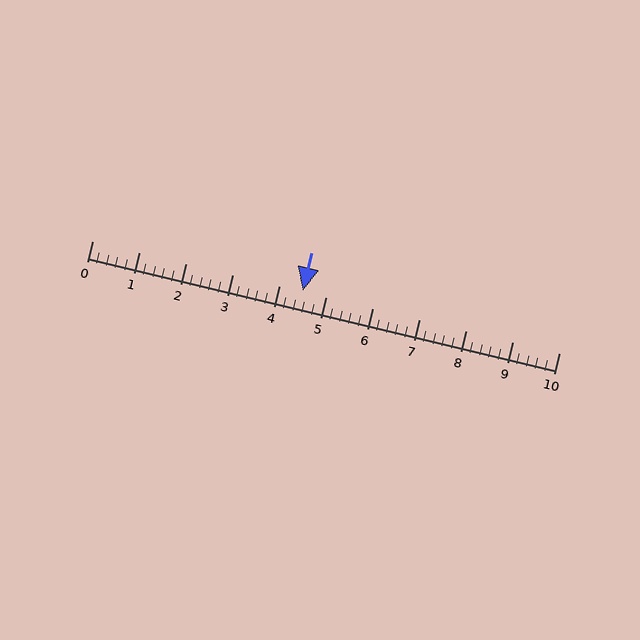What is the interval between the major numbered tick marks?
The major tick marks are spaced 1 units apart.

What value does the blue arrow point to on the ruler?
The blue arrow points to approximately 4.5.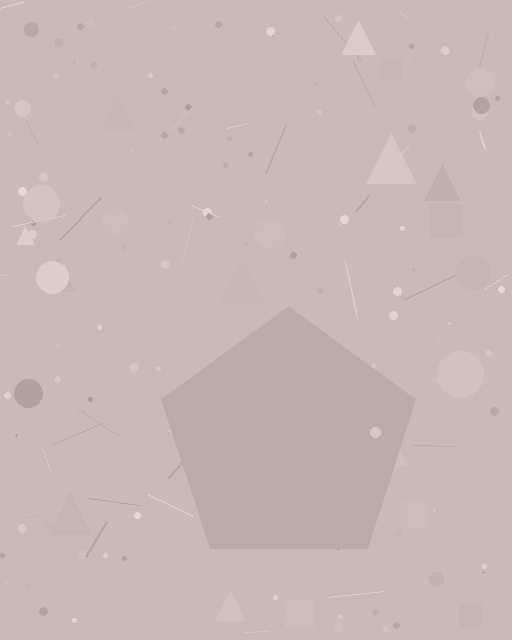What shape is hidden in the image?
A pentagon is hidden in the image.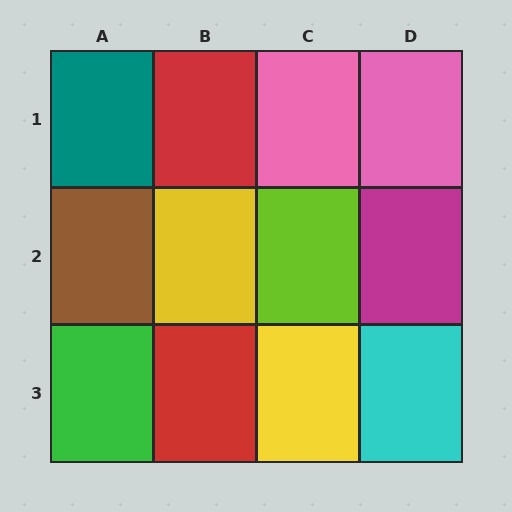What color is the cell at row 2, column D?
Magenta.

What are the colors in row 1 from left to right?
Teal, red, pink, pink.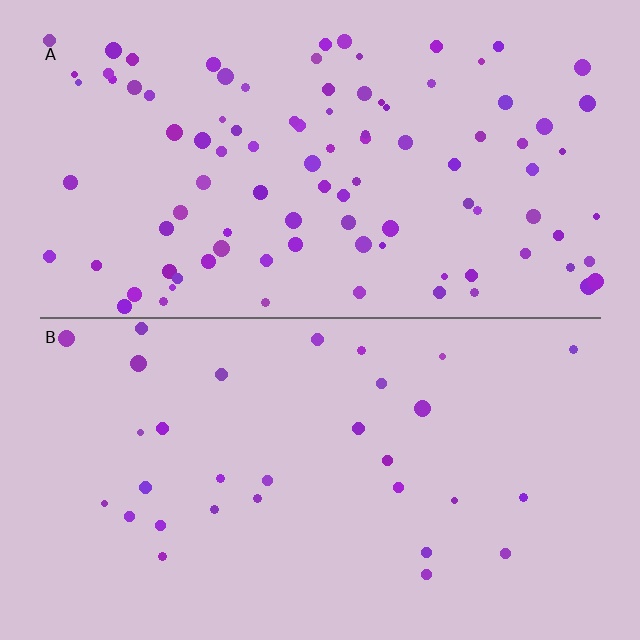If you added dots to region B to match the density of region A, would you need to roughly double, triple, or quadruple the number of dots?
Approximately triple.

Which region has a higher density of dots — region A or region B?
A (the top).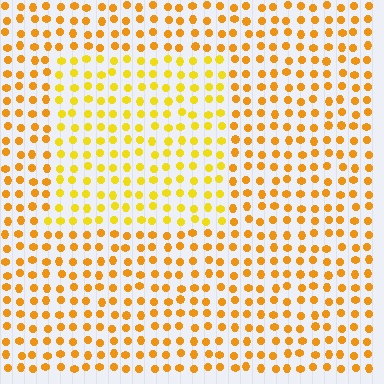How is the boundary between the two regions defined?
The boundary is defined purely by a slight shift in hue (about 20 degrees). Spacing, size, and orientation are identical on both sides.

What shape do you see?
I see a rectangle.